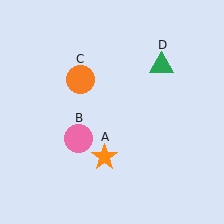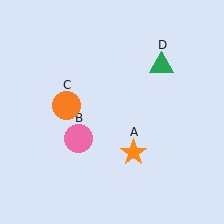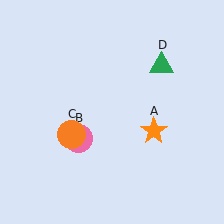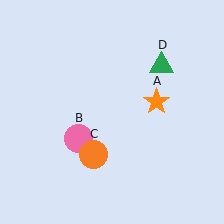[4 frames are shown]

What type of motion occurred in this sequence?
The orange star (object A), orange circle (object C) rotated counterclockwise around the center of the scene.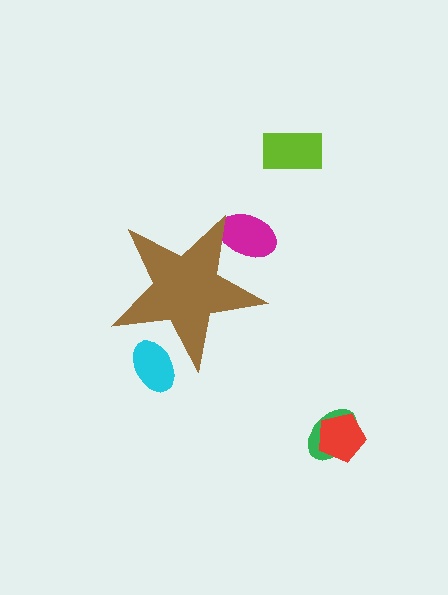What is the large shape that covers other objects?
A brown star.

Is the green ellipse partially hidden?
No, the green ellipse is fully visible.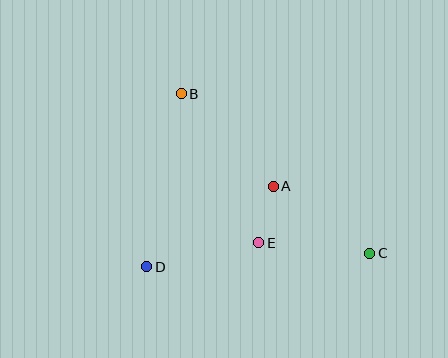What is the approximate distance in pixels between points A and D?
The distance between A and D is approximately 150 pixels.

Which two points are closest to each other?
Points A and E are closest to each other.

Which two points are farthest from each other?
Points B and C are farthest from each other.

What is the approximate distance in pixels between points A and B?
The distance between A and B is approximately 131 pixels.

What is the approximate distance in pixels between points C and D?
The distance between C and D is approximately 223 pixels.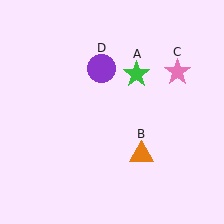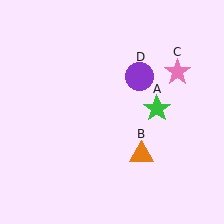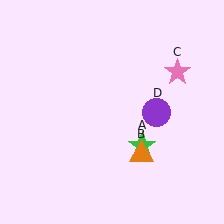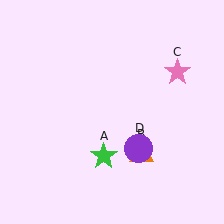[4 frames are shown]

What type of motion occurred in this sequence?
The green star (object A), purple circle (object D) rotated clockwise around the center of the scene.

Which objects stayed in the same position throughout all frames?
Orange triangle (object B) and pink star (object C) remained stationary.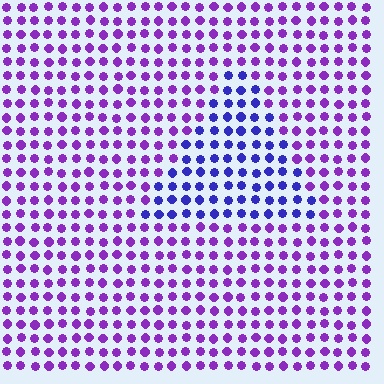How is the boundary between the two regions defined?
The boundary is defined purely by a slight shift in hue (about 37 degrees). Spacing, size, and orientation are identical on both sides.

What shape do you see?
I see a triangle.